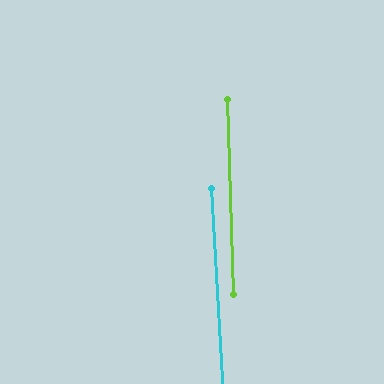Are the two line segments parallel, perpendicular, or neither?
Parallel — their directions differ by only 1.5°.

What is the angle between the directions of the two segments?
Approximately 2 degrees.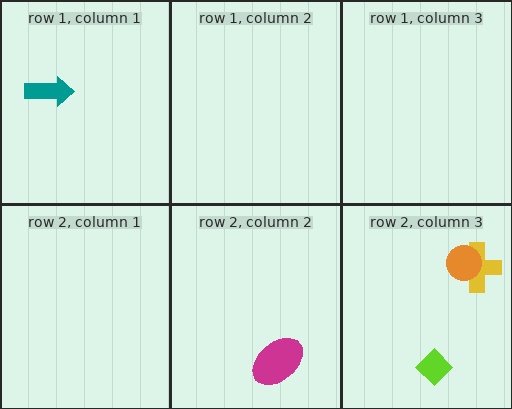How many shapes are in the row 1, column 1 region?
1.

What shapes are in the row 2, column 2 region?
The magenta ellipse.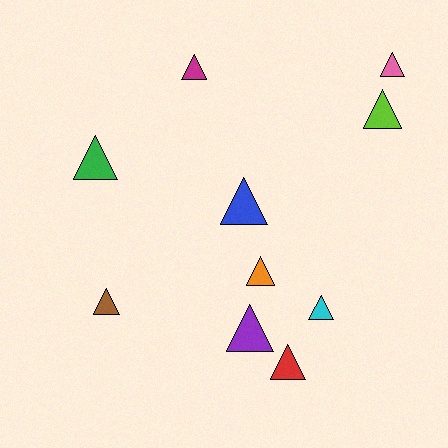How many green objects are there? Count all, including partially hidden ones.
There is 1 green object.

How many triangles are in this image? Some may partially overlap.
There are 10 triangles.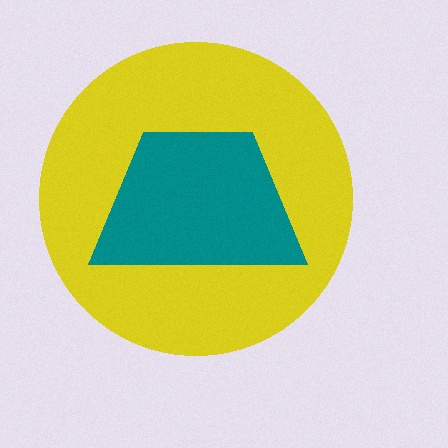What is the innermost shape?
The teal trapezoid.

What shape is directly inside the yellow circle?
The teal trapezoid.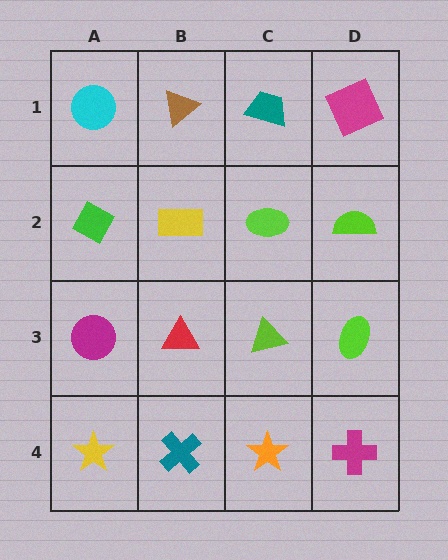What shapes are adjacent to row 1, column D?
A lime semicircle (row 2, column D), a teal trapezoid (row 1, column C).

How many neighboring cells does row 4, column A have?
2.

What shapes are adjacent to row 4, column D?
A lime ellipse (row 3, column D), an orange star (row 4, column C).